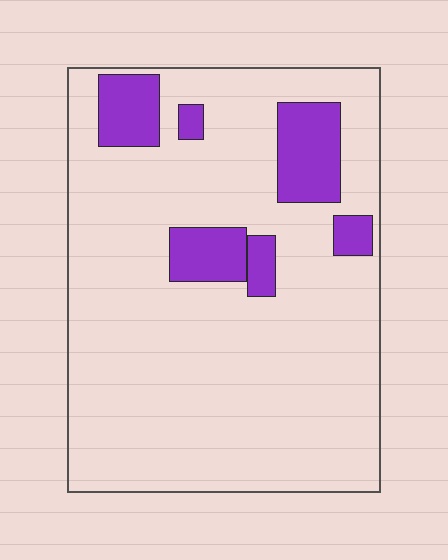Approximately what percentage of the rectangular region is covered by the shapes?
Approximately 15%.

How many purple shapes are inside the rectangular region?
6.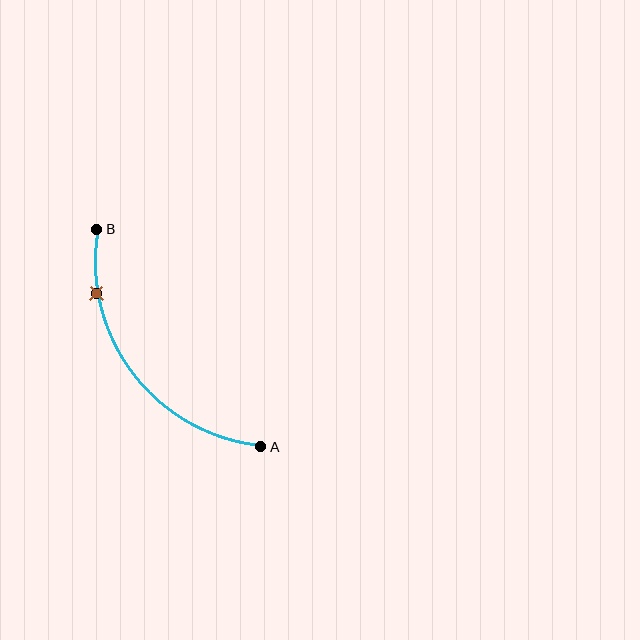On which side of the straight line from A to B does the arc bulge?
The arc bulges below and to the left of the straight line connecting A and B.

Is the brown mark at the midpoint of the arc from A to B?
No. The brown mark lies on the arc but is closer to endpoint B. The arc midpoint would be at the point on the curve equidistant along the arc from both A and B.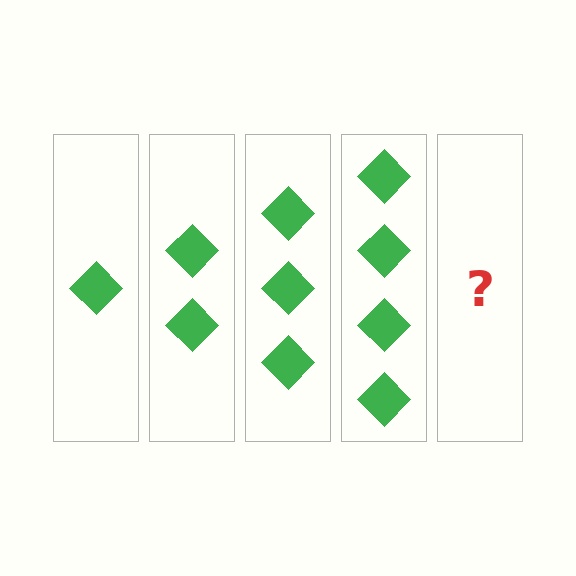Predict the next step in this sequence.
The next step is 5 diamonds.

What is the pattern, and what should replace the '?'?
The pattern is that each step adds one more diamond. The '?' should be 5 diamonds.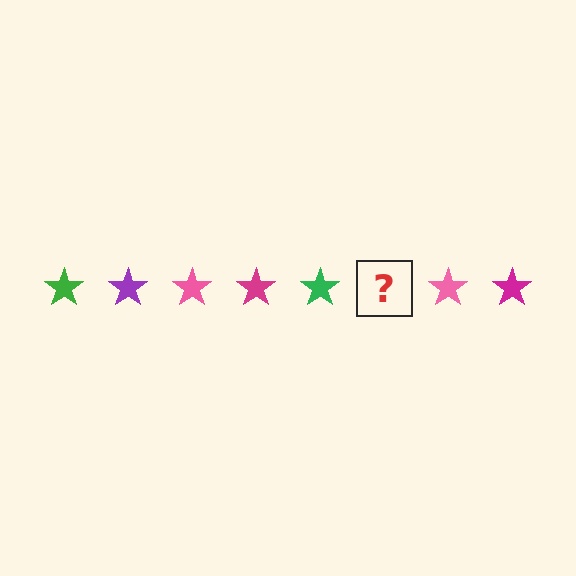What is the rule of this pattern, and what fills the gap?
The rule is that the pattern cycles through green, purple, pink, magenta stars. The gap should be filled with a purple star.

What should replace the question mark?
The question mark should be replaced with a purple star.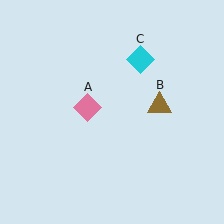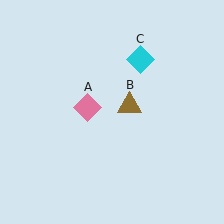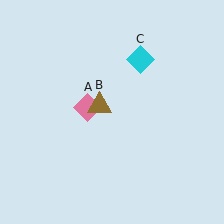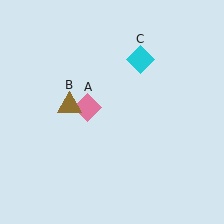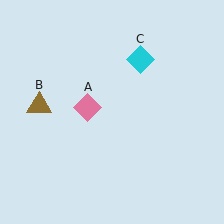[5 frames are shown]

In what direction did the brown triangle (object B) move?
The brown triangle (object B) moved left.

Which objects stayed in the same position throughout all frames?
Pink diamond (object A) and cyan diamond (object C) remained stationary.